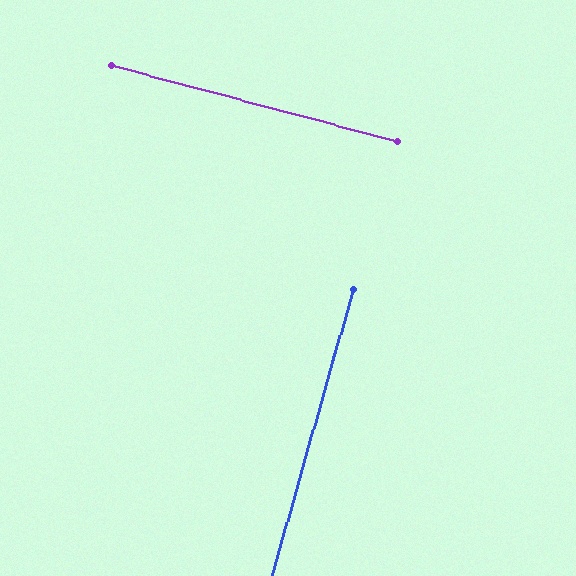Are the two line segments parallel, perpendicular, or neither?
Perpendicular — they meet at approximately 89°.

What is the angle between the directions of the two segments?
Approximately 89 degrees.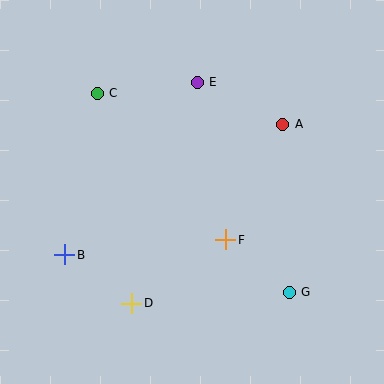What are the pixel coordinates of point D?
Point D is at (132, 303).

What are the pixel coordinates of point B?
Point B is at (65, 255).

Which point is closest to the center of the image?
Point F at (226, 240) is closest to the center.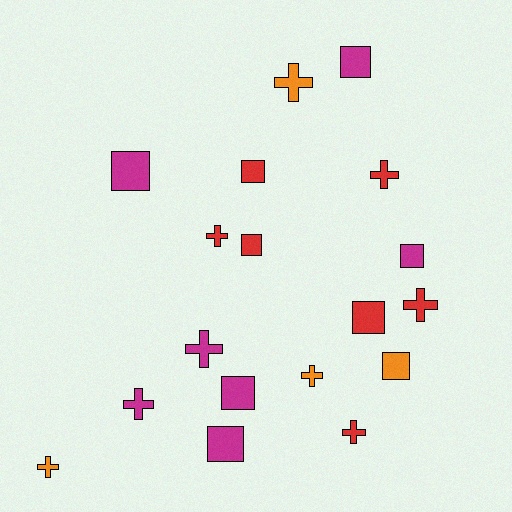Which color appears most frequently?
Red, with 7 objects.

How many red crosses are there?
There are 4 red crosses.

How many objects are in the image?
There are 18 objects.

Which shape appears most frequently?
Square, with 9 objects.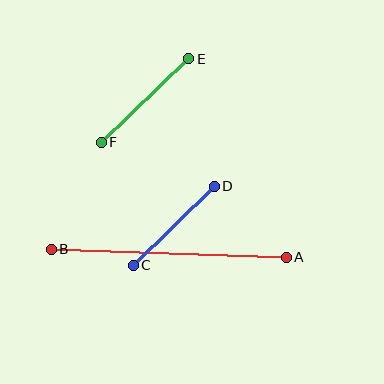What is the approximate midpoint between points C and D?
The midpoint is at approximately (174, 226) pixels.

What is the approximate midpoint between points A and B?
The midpoint is at approximately (169, 253) pixels.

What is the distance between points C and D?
The distance is approximately 113 pixels.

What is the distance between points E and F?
The distance is approximately 121 pixels.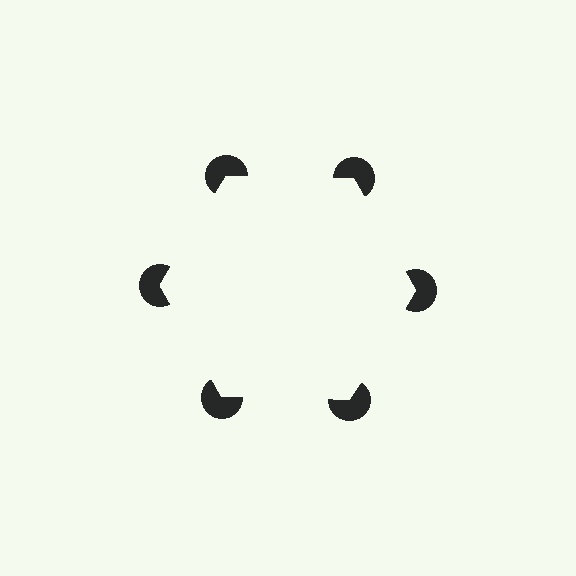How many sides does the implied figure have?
6 sides.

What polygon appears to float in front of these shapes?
An illusory hexagon — its edges are inferred from the aligned wedge cuts in the pac-man discs, not physically drawn.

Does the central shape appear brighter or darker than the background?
It typically appears slightly brighter than the background, even though no actual brightness change is drawn.